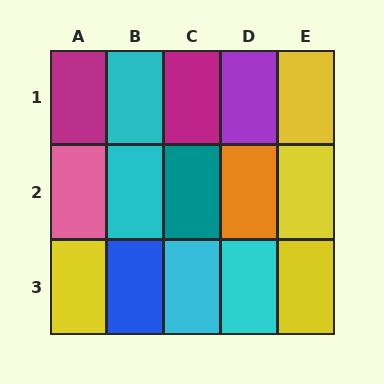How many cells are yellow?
4 cells are yellow.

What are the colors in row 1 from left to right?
Magenta, cyan, magenta, purple, yellow.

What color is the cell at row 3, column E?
Yellow.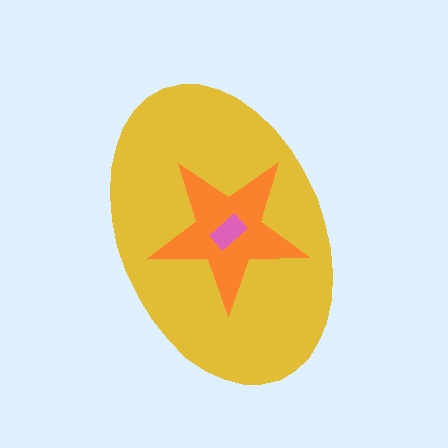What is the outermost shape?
The yellow ellipse.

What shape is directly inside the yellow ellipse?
The orange star.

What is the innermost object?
The pink rectangle.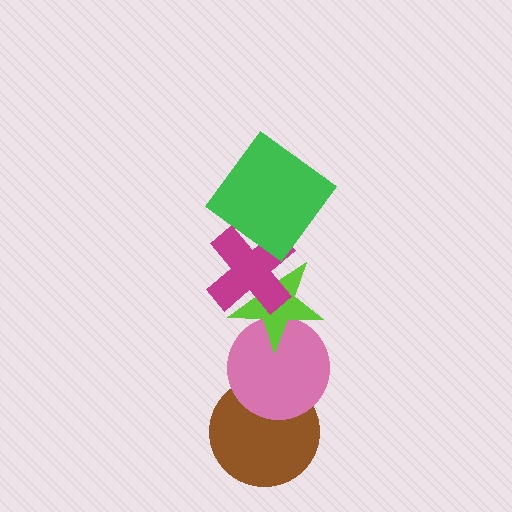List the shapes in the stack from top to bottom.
From top to bottom: the green diamond, the magenta cross, the lime star, the pink circle, the brown circle.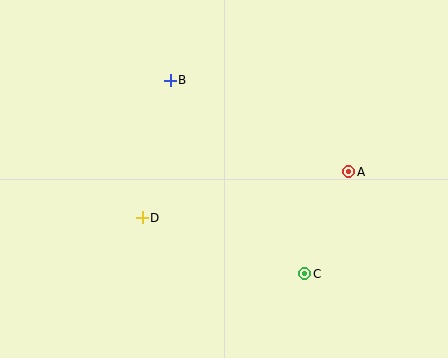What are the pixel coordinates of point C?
Point C is at (305, 274).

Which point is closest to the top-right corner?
Point A is closest to the top-right corner.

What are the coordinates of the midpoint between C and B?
The midpoint between C and B is at (238, 177).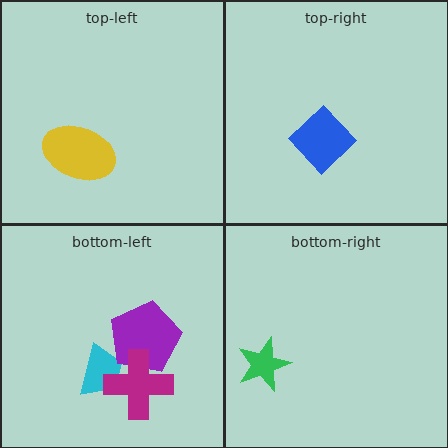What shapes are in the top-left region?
The yellow ellipse.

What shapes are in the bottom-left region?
The cyan trapezoid, the purple pentagon, the magenta cross.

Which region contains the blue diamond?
The top-right region.